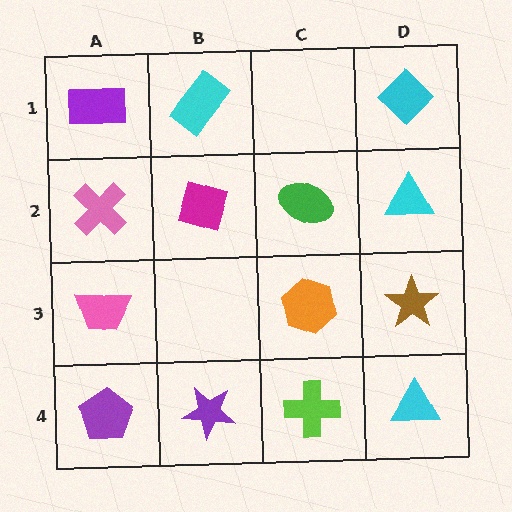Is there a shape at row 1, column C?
No, that cell is empty.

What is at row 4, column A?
A purple pentagon.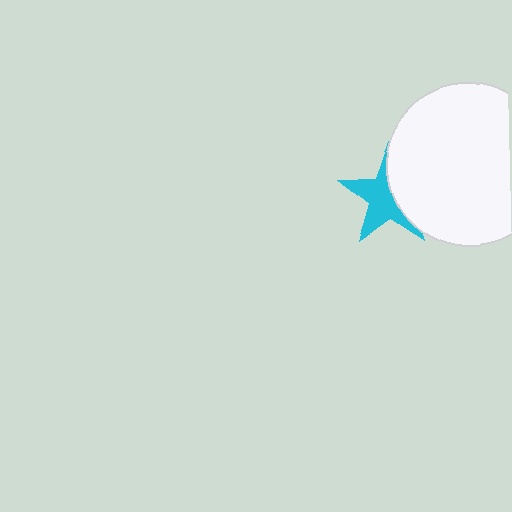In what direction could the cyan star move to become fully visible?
The cyan star could move left. That would shift it out from behind the white circle entirely.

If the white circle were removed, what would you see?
You would see the complete cyan star.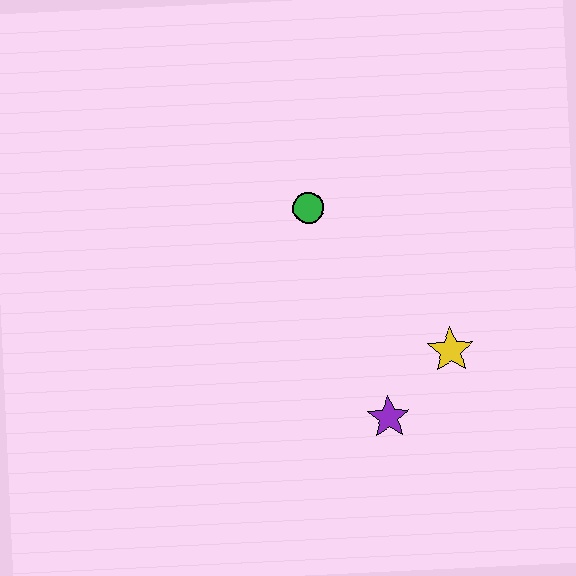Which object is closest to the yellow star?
The purple star is closest to the yellow star.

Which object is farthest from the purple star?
The green circle is farthest from the purple star.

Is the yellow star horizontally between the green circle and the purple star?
No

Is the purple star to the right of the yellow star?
No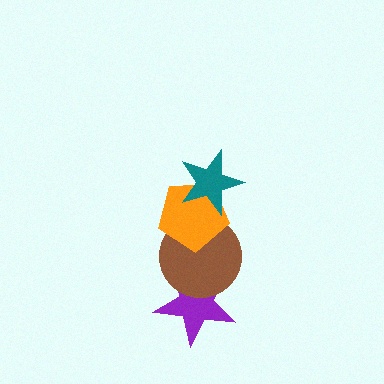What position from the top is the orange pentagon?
The orange pentagon is 2nd from the top.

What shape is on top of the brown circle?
The orange pentagon is on top of the brown circle.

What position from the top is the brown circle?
The brown circle is 3rd from the top.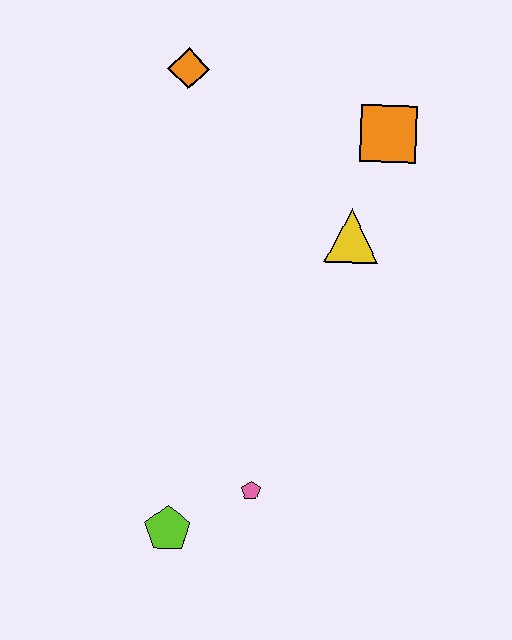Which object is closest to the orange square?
The yellow triangle is closest to the orange square.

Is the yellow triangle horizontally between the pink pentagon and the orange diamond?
No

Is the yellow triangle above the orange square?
No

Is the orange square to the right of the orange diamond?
Yes